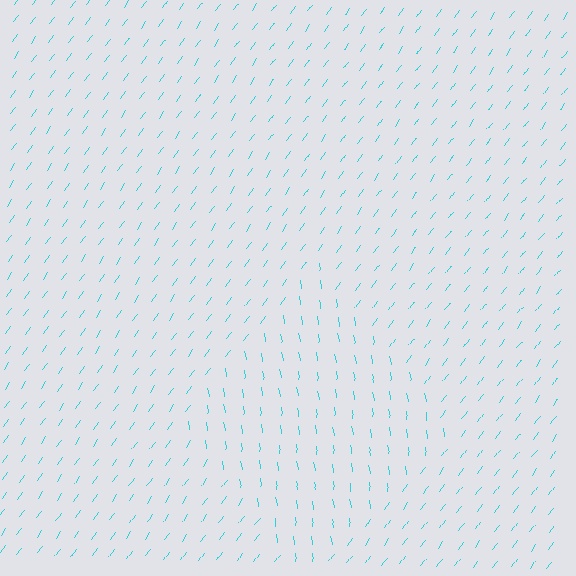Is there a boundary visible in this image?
Yes, there is a texture boundary formed by a change in line orientation.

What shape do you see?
I see a diamond.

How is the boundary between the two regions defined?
The boundary is defined purely by a change in line orientation (approximately 45 degrees difference). All lines are the same color and thickness.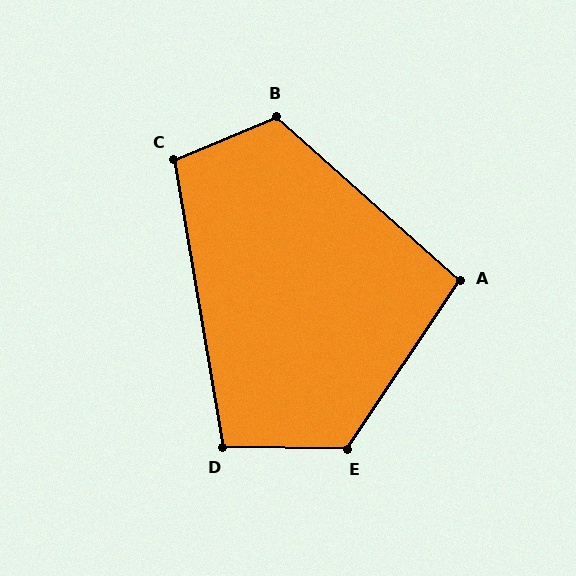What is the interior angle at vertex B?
Approximately 115 degrees (obtuse).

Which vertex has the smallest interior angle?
A, at approximately 98 degrees.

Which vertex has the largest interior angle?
E, at approximately 123 degrees.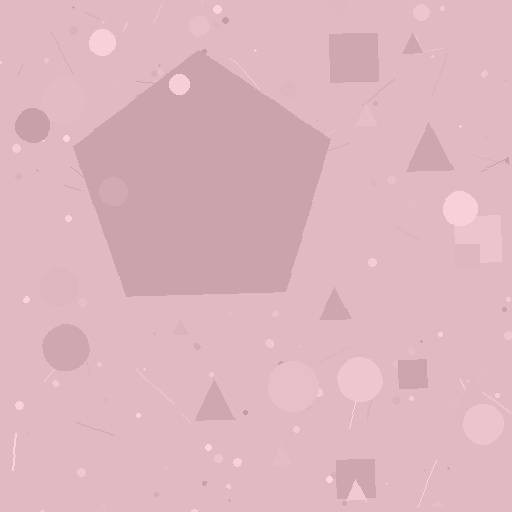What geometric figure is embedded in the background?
A pentagon is embedded in the background.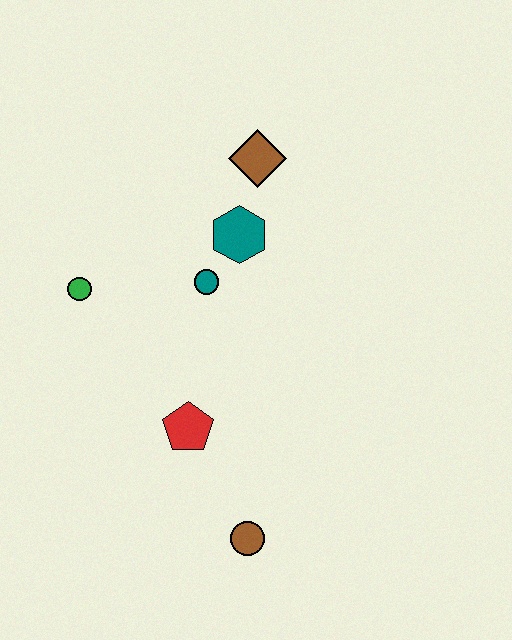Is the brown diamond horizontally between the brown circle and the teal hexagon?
No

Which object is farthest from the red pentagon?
The brown diamond is farthest from the red pentagon.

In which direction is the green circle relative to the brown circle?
The green circle is above the brown circle.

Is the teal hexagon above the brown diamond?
No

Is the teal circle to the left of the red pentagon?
No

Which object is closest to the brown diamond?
The teal hexagon is closest to the brown diamond.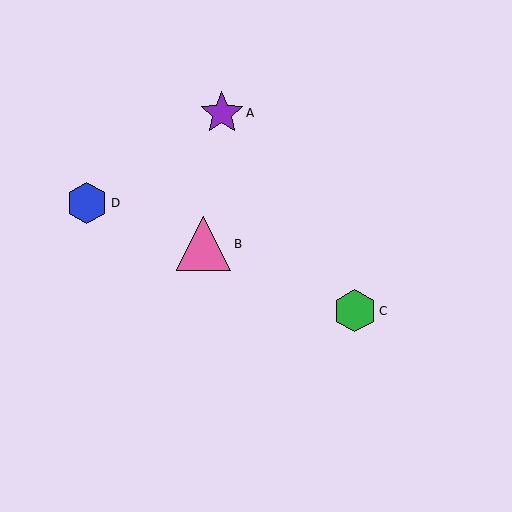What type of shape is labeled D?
Shape D is a blue hexagon.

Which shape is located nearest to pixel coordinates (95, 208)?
The blue hexagon (labeled D) at (87, 203) is nearest to that location.